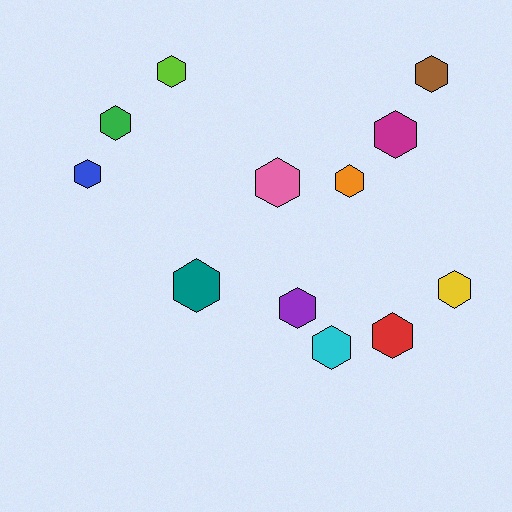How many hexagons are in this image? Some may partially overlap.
There are 12 hexagons.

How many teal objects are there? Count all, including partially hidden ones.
There is 1 teal object.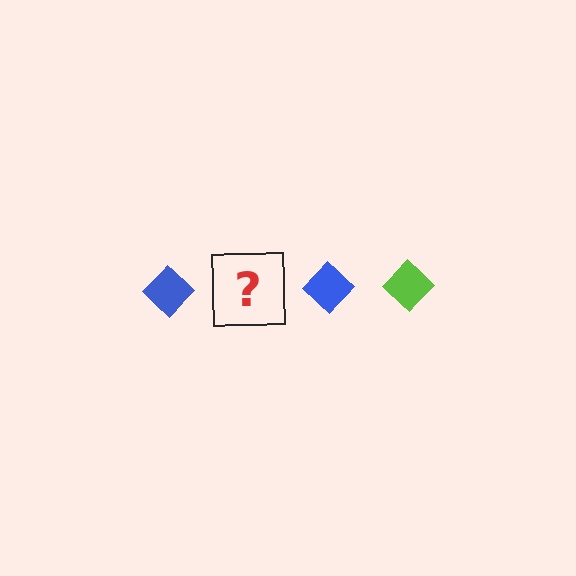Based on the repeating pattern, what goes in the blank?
The blank should be a lime diamond.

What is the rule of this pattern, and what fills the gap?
The rule is that the pattern cycles through blue, lime diamonds. The gap should be filled with a lime diamond.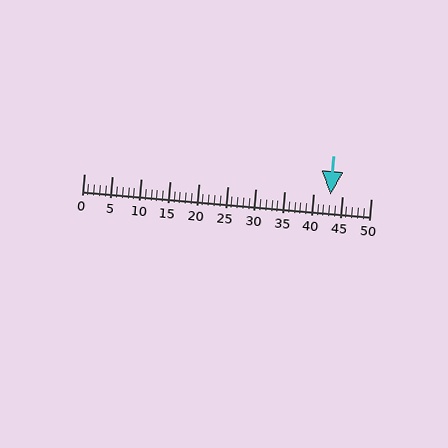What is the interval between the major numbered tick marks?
The major tick marks are spaced 5 units apart.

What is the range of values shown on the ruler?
The ruler shows values from 0 to 50.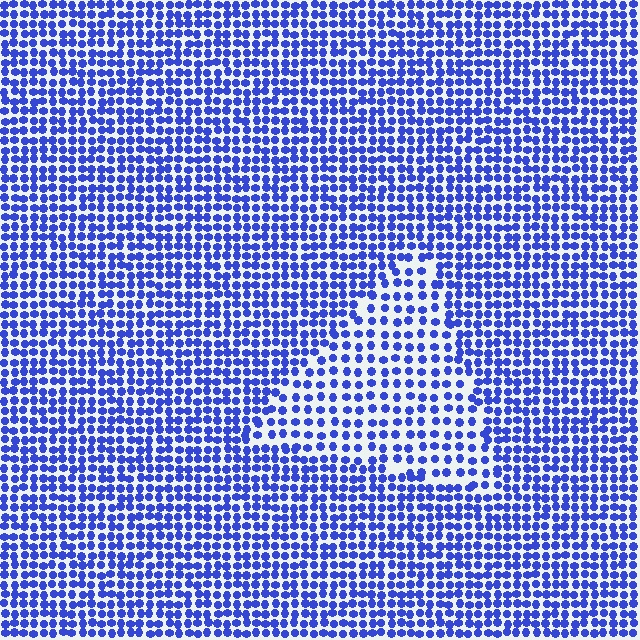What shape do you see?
I see a triangle.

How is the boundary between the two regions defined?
The boundary is defined by a change in element density (approximately 1.7x ratio). All elements are the same color, size, and shape.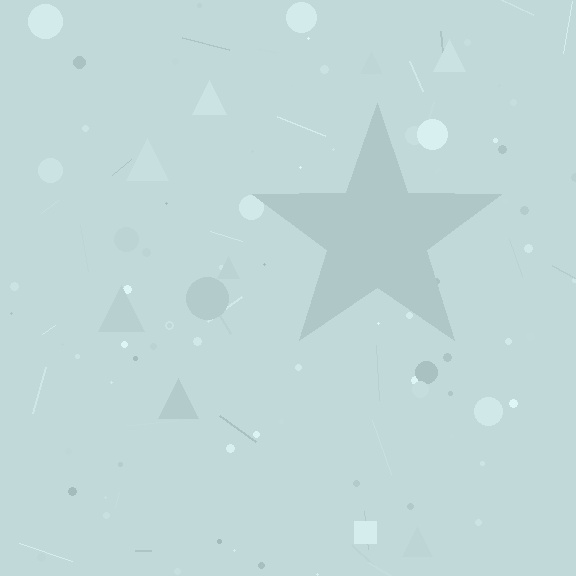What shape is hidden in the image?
A star is hidden in the image.